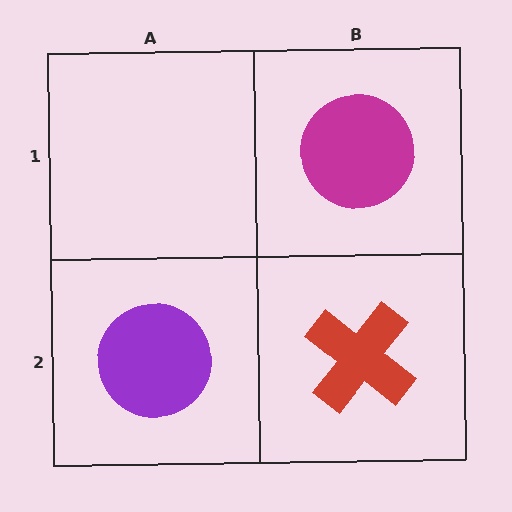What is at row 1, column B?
A magenta circle.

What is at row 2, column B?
A red cross.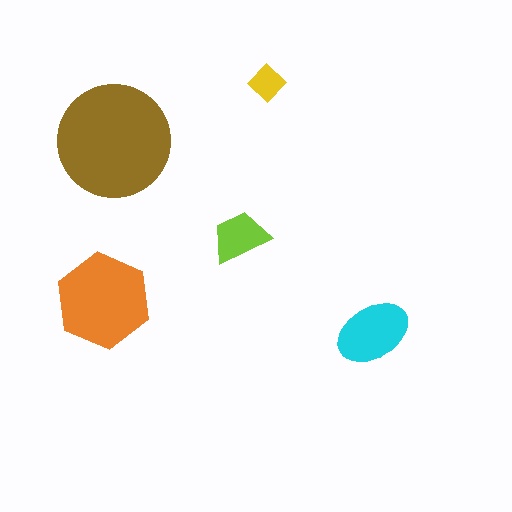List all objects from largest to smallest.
The brown circle, the orange hexagon, the cyan ellipse, the lime trapezoid, the yellow diamond.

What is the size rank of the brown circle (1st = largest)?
1st.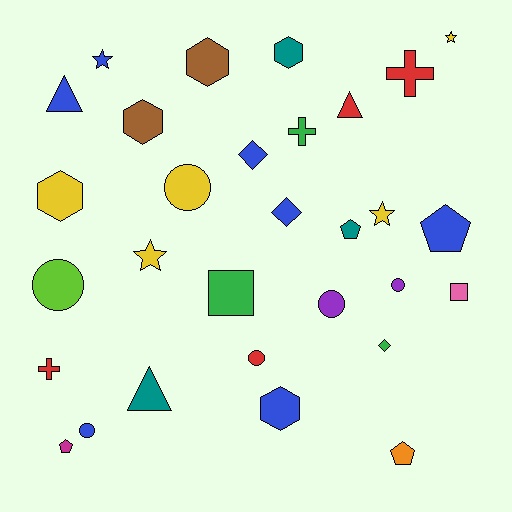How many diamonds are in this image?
There are 3 diamonds.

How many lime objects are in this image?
There is 1 lime object.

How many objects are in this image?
There are 30 objects.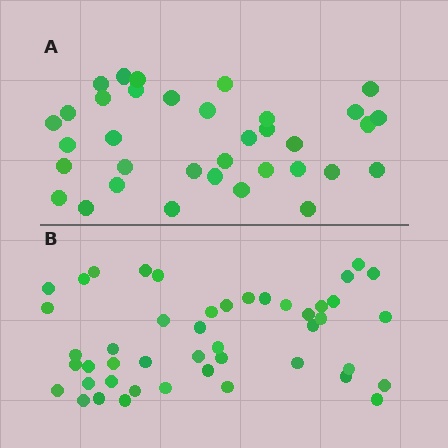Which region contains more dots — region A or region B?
Region B (the bottom region) has more dots.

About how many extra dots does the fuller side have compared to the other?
Region B has roughly 12 or so more dots than region A.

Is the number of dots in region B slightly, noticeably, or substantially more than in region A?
Region B has noticeably more, but not dramatically so. The ratio is roughly 1.3 to 1.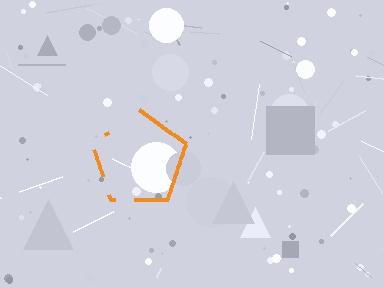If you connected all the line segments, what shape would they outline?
They would outline a pentagon.